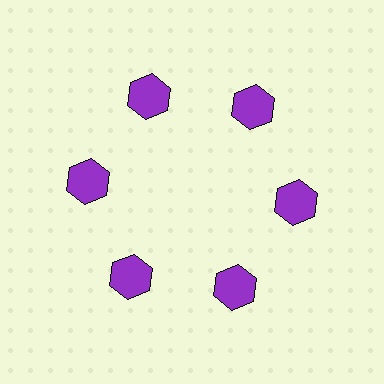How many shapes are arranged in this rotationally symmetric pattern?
There are 6 shapes, arranged in 6 groups of 1.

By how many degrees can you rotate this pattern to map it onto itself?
The pattern maps onto itself every 60 degrees of rotation.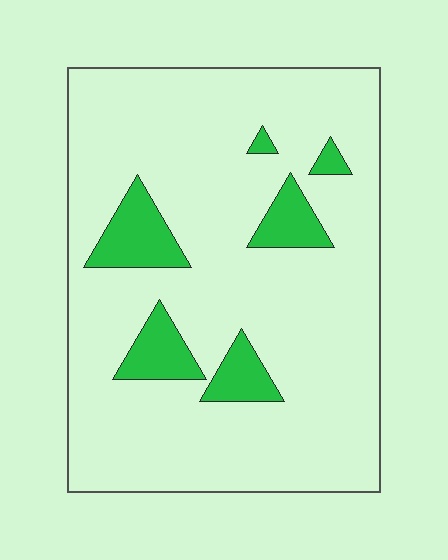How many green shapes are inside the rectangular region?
6.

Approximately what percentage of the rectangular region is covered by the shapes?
Approximately 15%.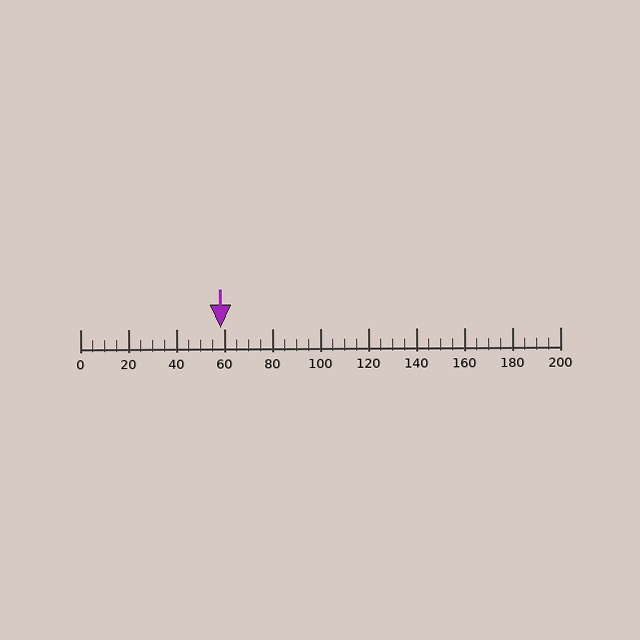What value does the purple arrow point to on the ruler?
The purple arrow points to approximately 58.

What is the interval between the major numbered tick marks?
The major tick marks are spaced 20 units apart.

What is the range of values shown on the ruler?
The ruler shows values from 0 to 200.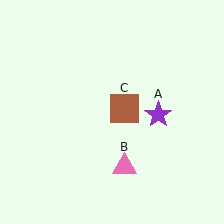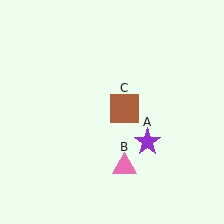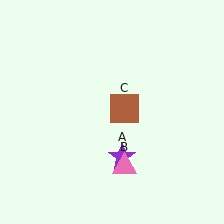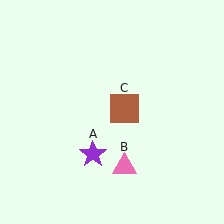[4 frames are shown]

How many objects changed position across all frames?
1 object changed position: purple star (object A).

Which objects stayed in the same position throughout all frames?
Pink triangle (object B) and brown square (object C) remained stationary.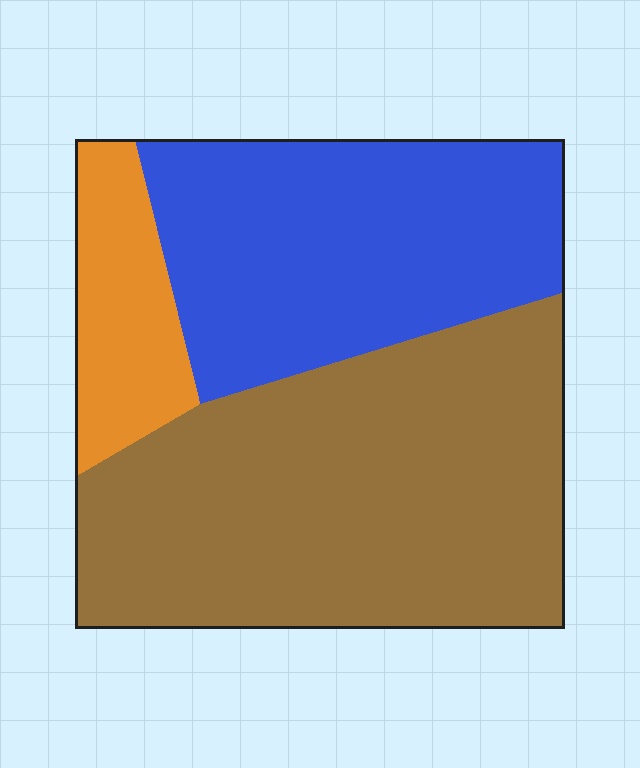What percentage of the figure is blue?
Blue takes up between a third and a half of the figure.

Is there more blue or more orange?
Blue.